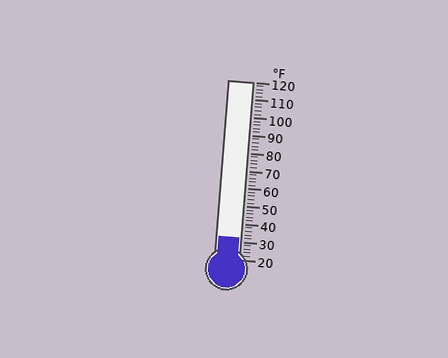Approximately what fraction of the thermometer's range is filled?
The thermometer is filled to approximately 10% of its range.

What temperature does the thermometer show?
The thermometer shows approximately 32°F.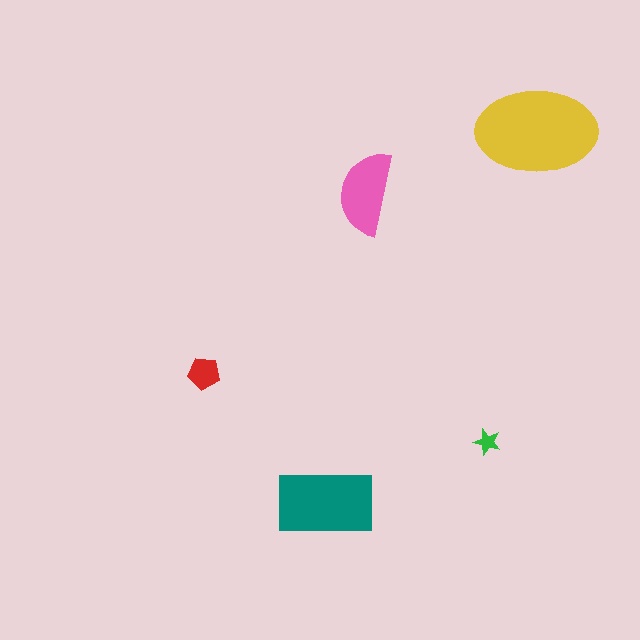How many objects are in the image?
There are 5 objects in the image.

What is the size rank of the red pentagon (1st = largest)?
4th.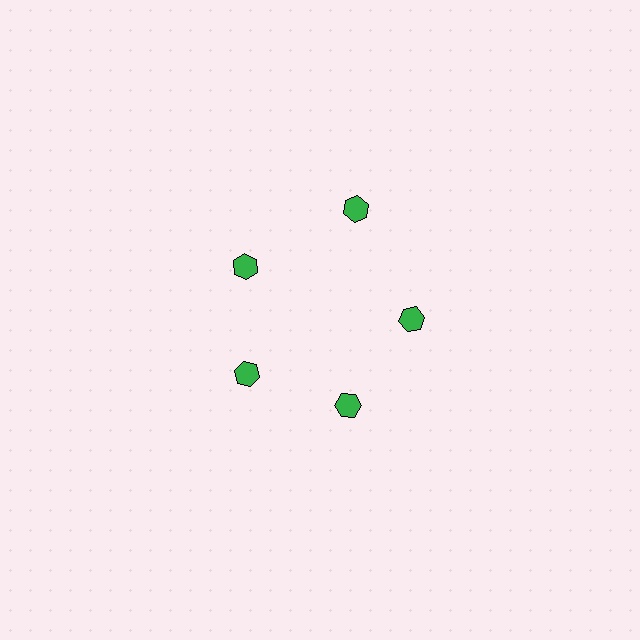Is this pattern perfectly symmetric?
No. The 5 green hexagons are arranged in a ring, but one element near the 1 o'clock position is pushed outward from the center, breaking the 5-fold rotational symmetry.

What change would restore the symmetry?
The symmetry would be restored by moving it inward, back onto the ring so that all 5 hexagons sit at equal angles and equal distance from the center.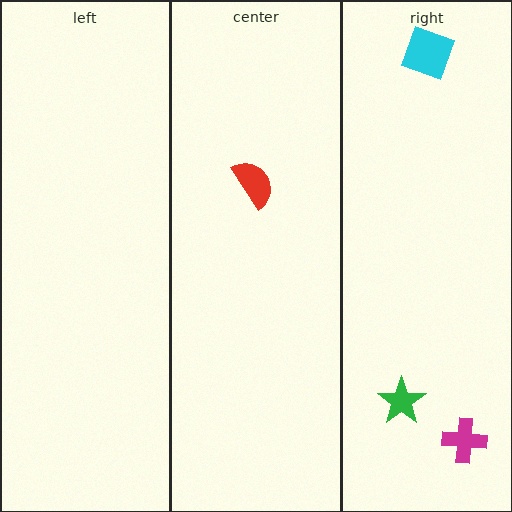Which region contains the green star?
The right region.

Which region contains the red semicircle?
The center region.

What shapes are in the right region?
The green star, the cyan diamond, the magenta cross.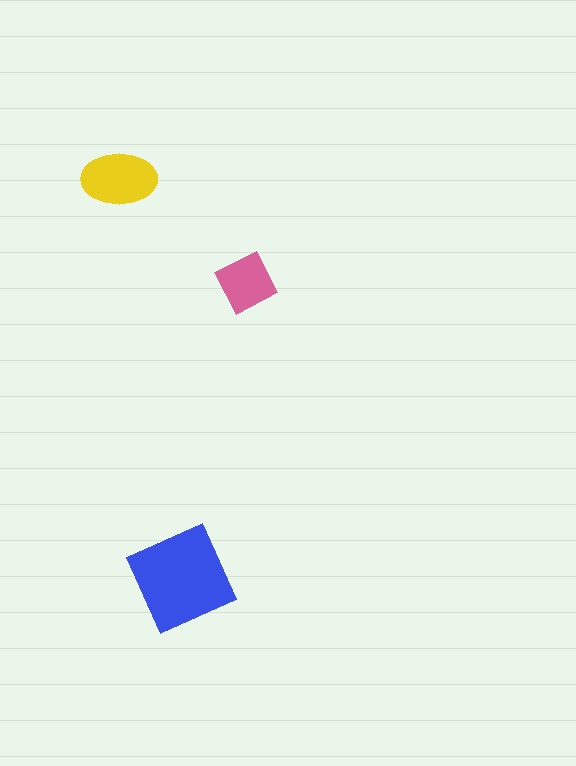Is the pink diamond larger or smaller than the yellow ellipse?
Smaller.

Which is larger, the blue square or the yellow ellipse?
The blue square.